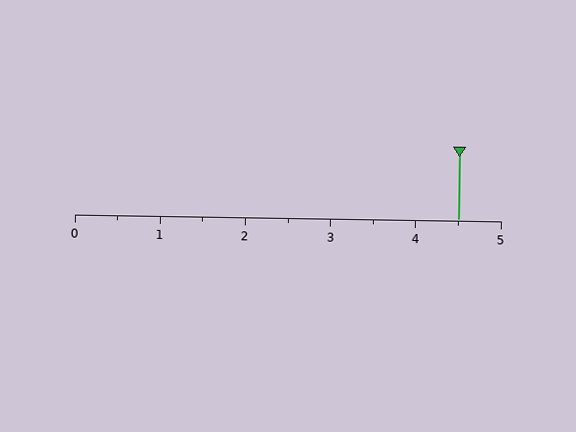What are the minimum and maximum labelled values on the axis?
The axis runs from 0 to 5.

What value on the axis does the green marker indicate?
The marker indicates approximately 4.5.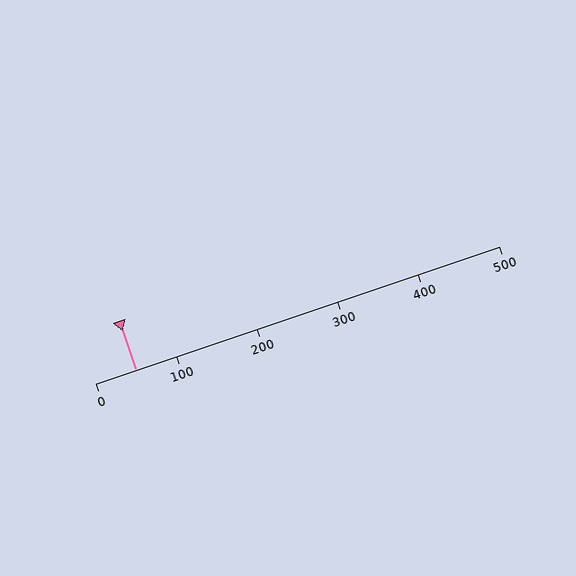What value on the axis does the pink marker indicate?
The marker indicates approximately 50.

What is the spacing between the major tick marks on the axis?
The major ticks are spaced 100 apart.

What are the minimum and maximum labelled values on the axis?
The axis runs from 0 to 500.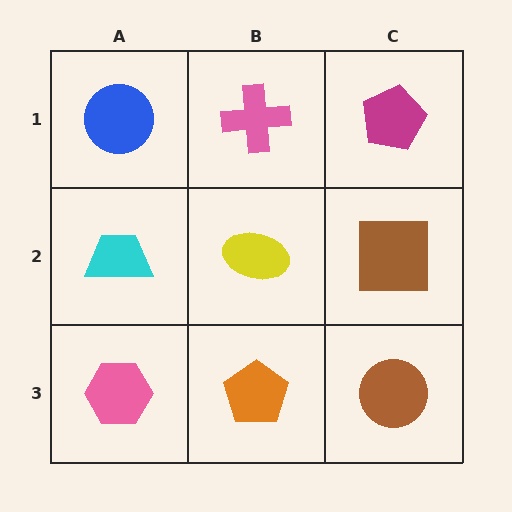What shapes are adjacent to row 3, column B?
A yellow ellipse (row 2, column B), a pink hexagon (row 3, column A), a brown circle (row 3, column C).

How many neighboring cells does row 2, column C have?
3.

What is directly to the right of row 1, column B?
A magenta pentagon.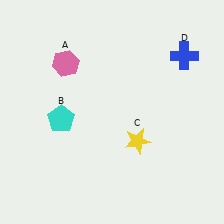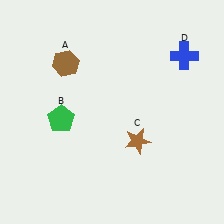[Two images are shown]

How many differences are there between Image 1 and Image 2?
There are 3 differences between the two images.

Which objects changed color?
A changed from pink to brown. B changed from cyan to green. C changed from yellow to brown.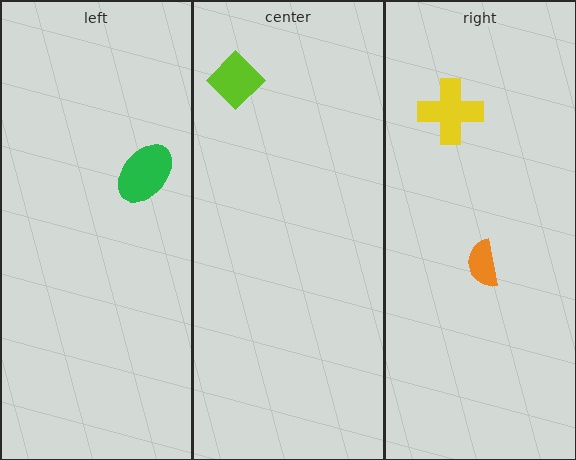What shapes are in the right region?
The orange semicircle, the yellow cross.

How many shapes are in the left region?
1.